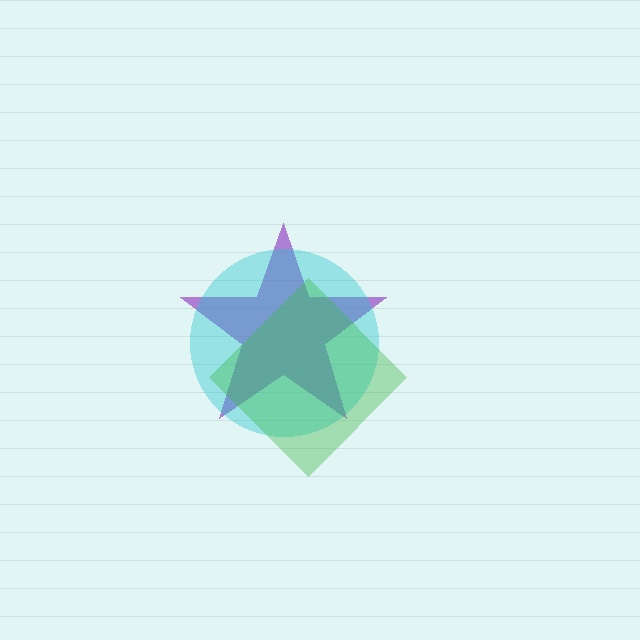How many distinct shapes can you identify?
There are 3 distinct shapes: a purple star, a cyan circle, a green diamond.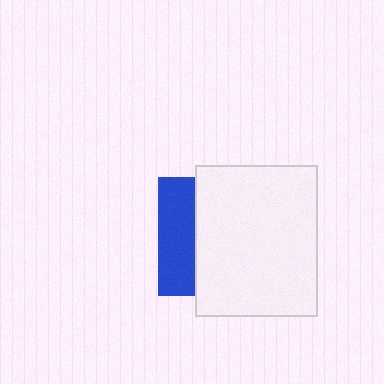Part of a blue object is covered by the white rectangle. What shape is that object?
It is a square.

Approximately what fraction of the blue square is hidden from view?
Roughly 68% of the blue square is hidden behind the white rectangle.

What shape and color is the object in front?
The object in front is a white rectangle.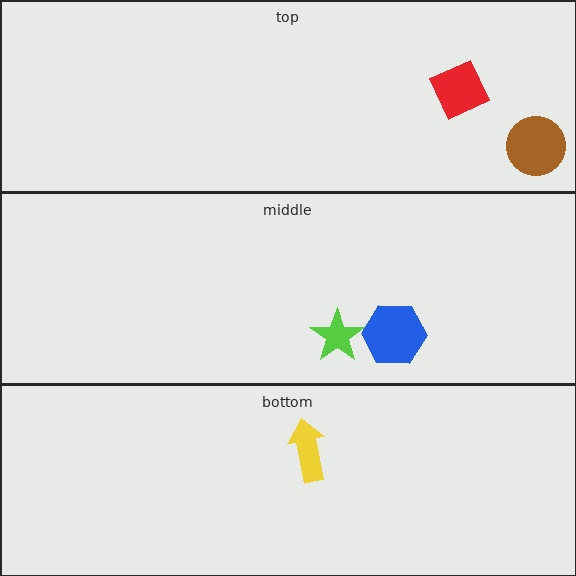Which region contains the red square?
The top region.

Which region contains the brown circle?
The top region.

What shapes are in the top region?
The brown circle, the red square.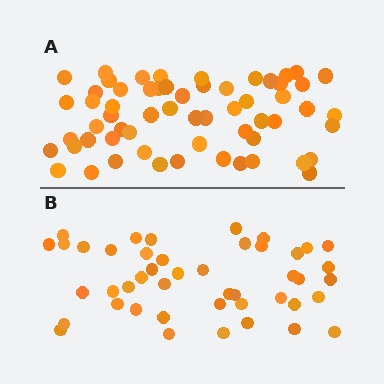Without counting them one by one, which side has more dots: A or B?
Region A (the top region) has more dots.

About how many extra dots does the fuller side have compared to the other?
Region A has approximately 15 more dots than region B.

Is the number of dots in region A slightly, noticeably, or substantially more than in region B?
Region A has noticeably more, but not dramatically so. The ratio is roughly 1.3 to 1.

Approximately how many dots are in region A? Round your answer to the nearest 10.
About 60 dots.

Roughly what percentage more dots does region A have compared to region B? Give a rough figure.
About 35% more.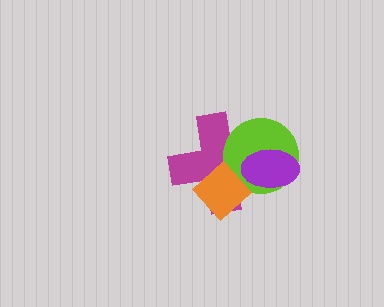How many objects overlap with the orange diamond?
2 objects overlap with the orange diamond.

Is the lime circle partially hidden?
Yes, it is partially covered by another shape.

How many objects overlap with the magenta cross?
3 objects overlap with the magenta cross.